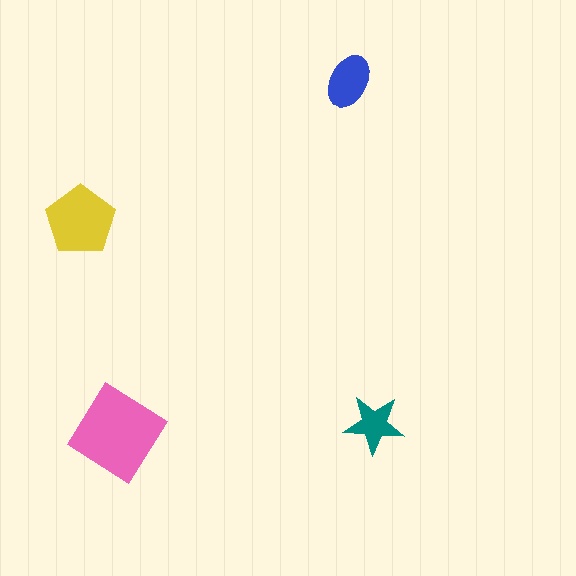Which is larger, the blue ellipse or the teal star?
The blue ellipse.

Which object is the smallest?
The teal star.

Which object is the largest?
The pink diamond.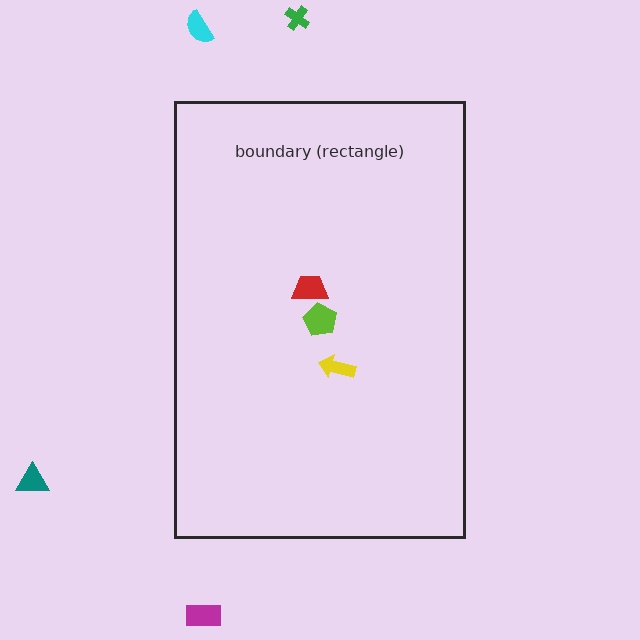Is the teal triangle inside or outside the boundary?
Outside.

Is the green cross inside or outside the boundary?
Outside.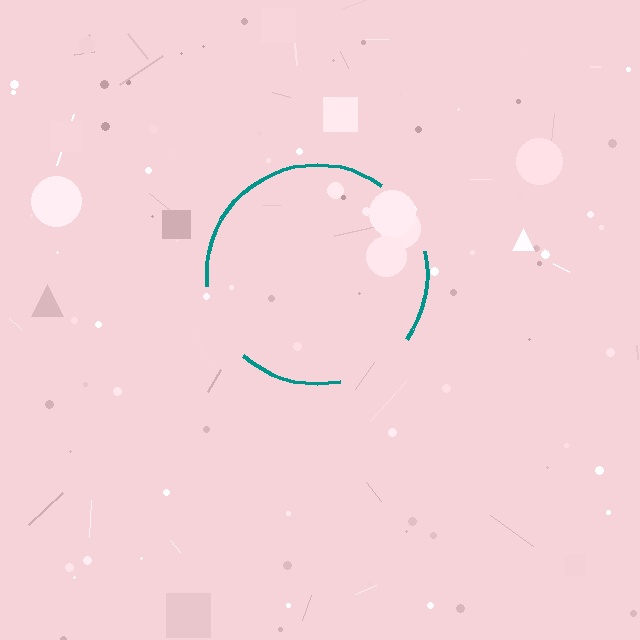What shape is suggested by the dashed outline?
The dashed outline suggests a circle.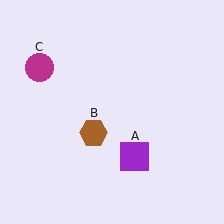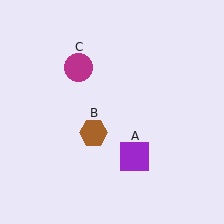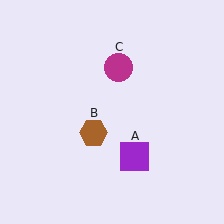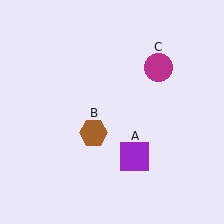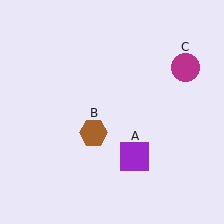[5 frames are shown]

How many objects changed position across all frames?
1 object changed position: magenta circle (object C).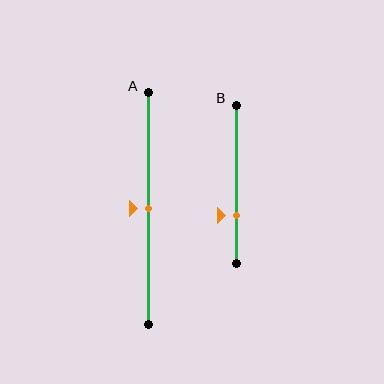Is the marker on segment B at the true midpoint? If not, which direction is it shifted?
No, the marker on segment B is shifted downward by about 19% of the segment length.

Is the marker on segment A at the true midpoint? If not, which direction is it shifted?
Yes, the marker on segment A is at the true midpoint.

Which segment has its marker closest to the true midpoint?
Segment A has its marker closest to the true midpoint.